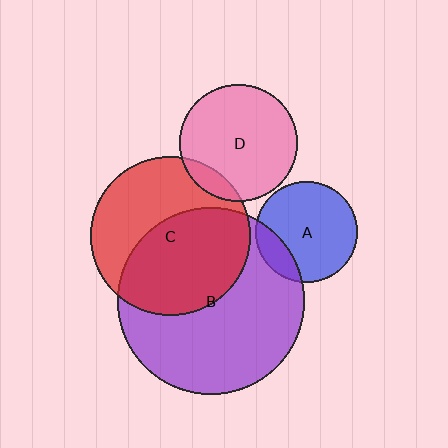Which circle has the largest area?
Circle B (purple).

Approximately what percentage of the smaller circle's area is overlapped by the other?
Approximately 15%.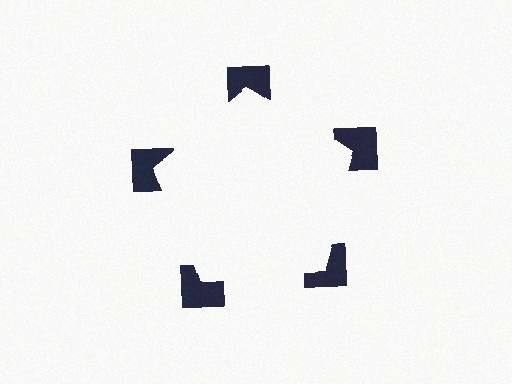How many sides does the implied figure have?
5 sides.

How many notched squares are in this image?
There are 5 — one at each vertex of the illusory pentagon.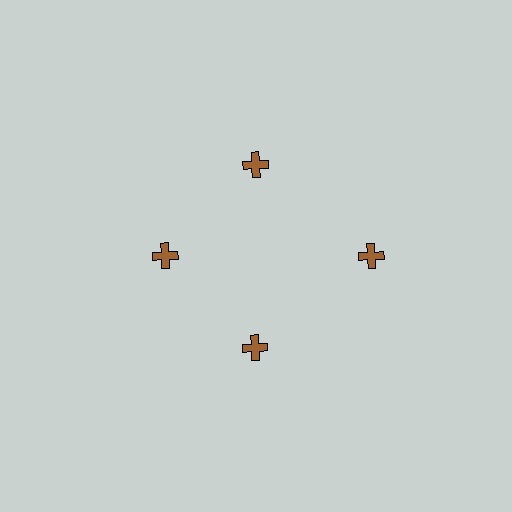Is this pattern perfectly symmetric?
No. The 4 brown crosses are arranged in a ring, but one element near the 3 o'clock position is pushed outward from the center, breaking the 4-fold rotational symmetry.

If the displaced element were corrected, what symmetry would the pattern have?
It would have 4-fold rotational symmetry — the pattern would map onto itself every 90 degrees.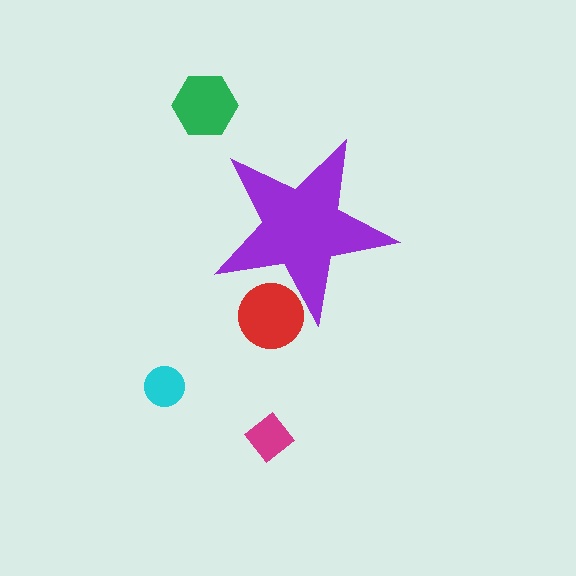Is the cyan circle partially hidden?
No, the cyan circle is fully visible.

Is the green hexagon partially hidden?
No, the green hexagon is fully visible.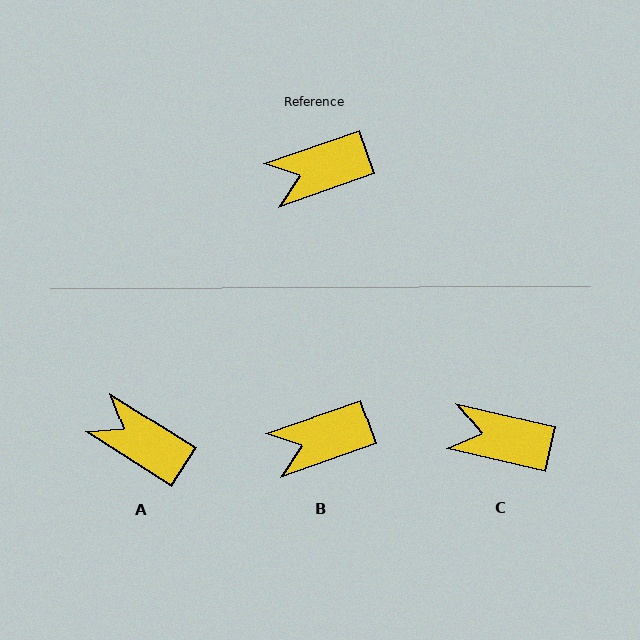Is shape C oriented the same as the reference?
No, it is off by about 32 degrees.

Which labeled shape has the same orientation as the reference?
B.